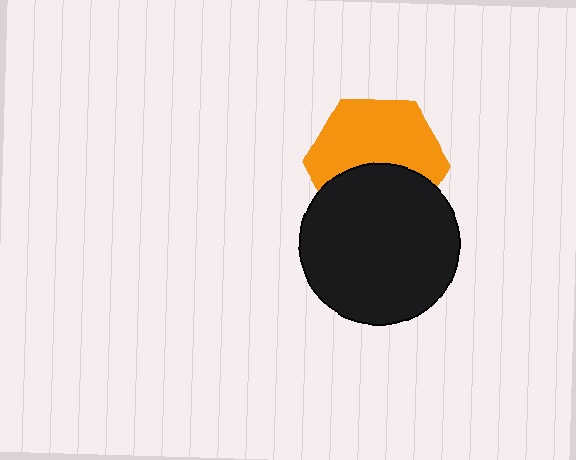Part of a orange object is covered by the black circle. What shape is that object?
It is a hexagon.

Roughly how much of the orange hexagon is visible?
About half of it is visible (roughly 58%).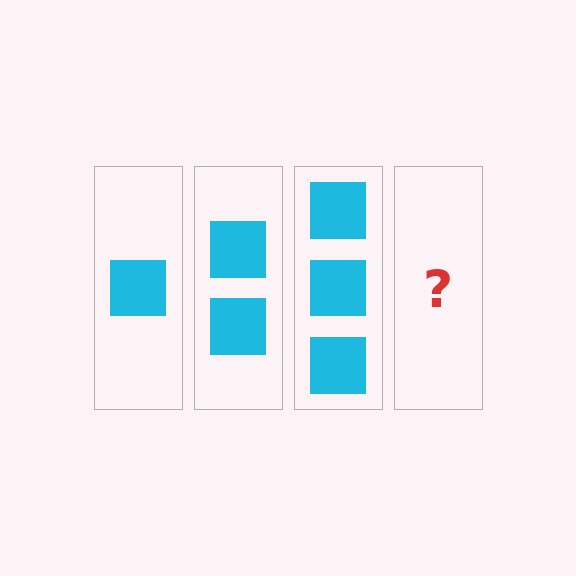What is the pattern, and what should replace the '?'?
The pattern is that each step adds one more square. The '?' should be 4 squares.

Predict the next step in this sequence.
The next step is 4 squares.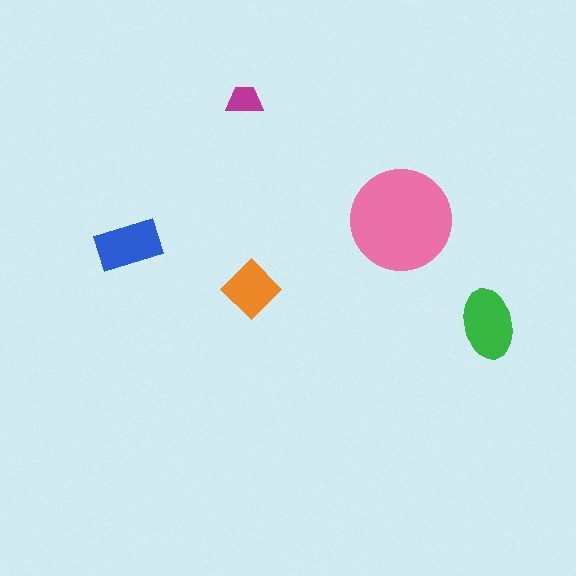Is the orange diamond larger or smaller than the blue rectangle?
Smaller.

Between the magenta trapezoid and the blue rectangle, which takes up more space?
The blue rectangle.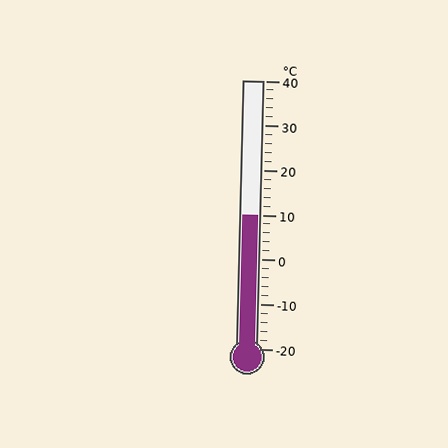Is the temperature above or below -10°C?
The temperature is above -10°C.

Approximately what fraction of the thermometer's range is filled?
The thermometer is filled to approximately 50% of its range.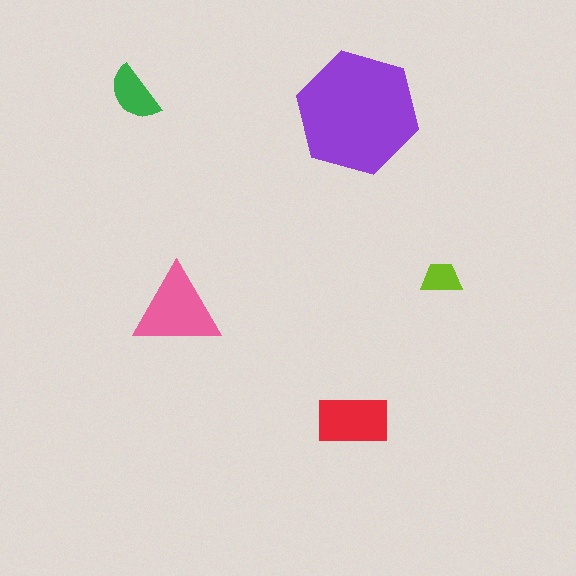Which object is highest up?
The green semicircle is topmost.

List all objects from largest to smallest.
The purple hexagon, the pink triangle, the red rectangle, the green semicircle, the lime trapezoid.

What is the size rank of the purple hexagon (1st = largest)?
1st.